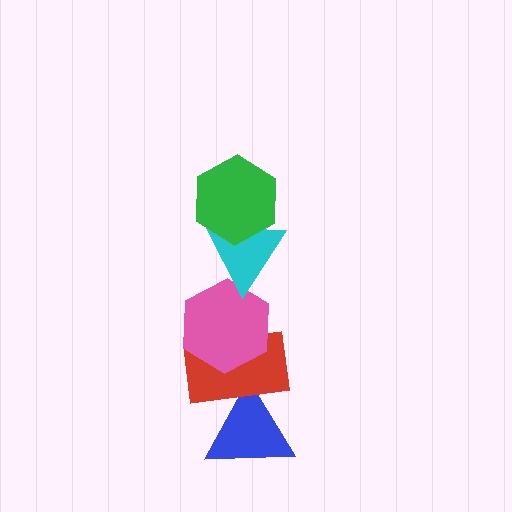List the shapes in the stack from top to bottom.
From top to bottom: the green hexagon, the cyan triangle, the pink hexagon, the red rectangle, the blue triangle.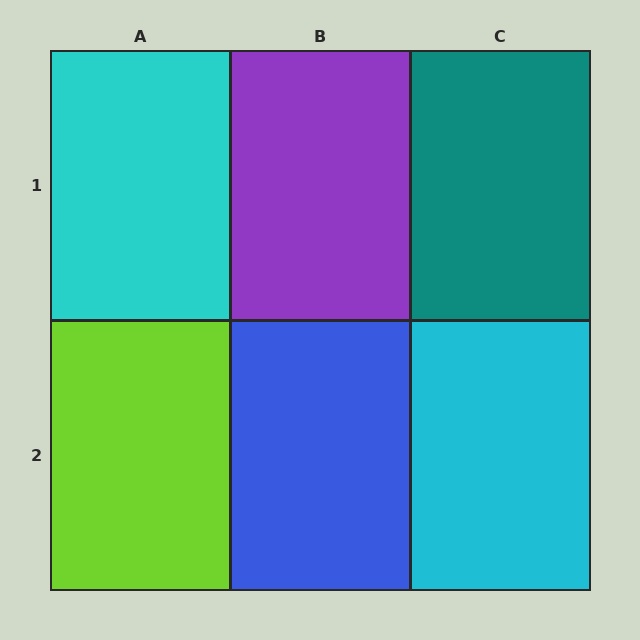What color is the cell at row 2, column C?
Cyan.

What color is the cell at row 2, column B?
Blue.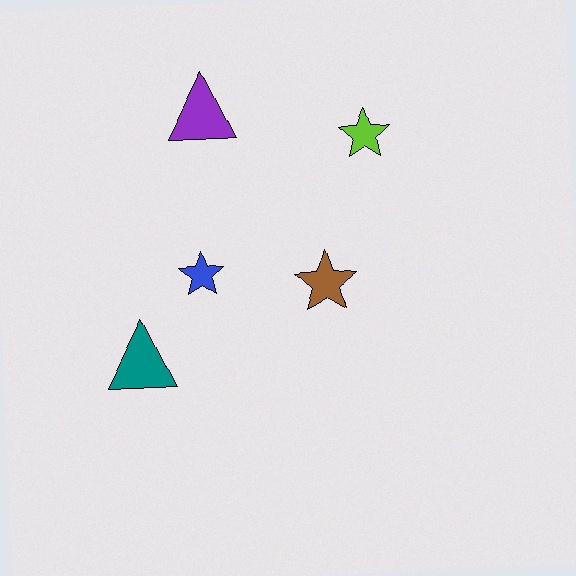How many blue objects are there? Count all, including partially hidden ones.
There is 1 blue object.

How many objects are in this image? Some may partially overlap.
There are 5 objects.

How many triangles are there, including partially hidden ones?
There are 2 triangles.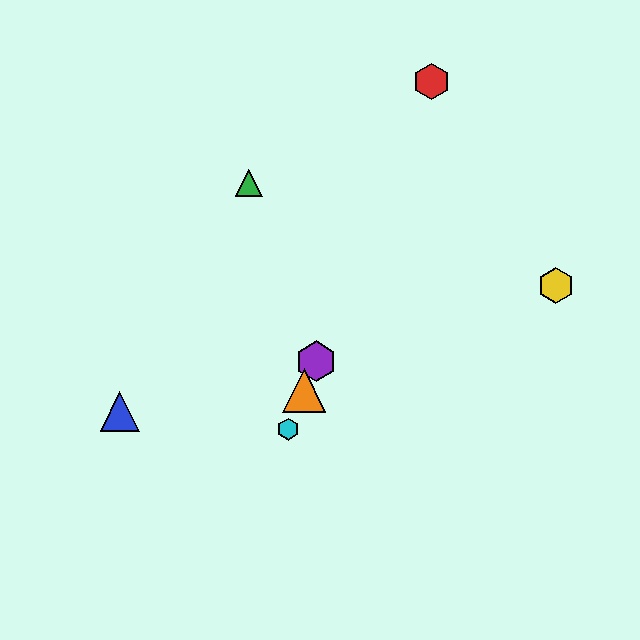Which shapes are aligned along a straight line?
The red hexagon, the purple hexagon, the orange triangle, the cyan hexagon are aligned along a straight line.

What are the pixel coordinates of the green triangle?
The green triangle is at (249, 183).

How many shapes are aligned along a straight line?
4 shapes (the red hexagon, the purple hexagon, the orange triangle, the cyan hexagon) are aligned along a straight line.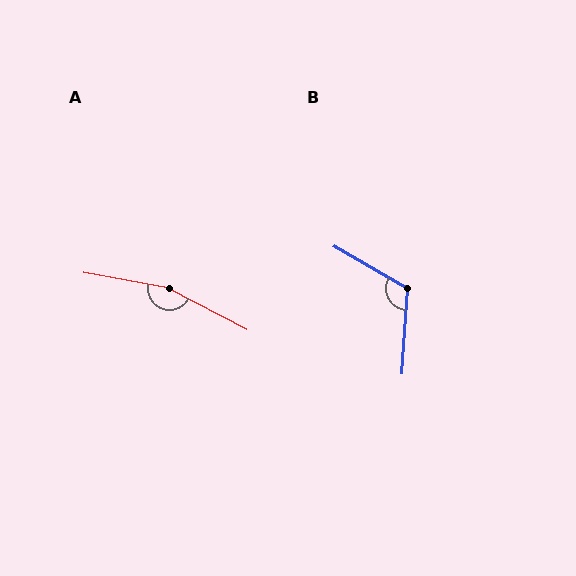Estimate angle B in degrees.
Approximately 116 degrees.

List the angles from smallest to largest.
B (116°), A (163°).